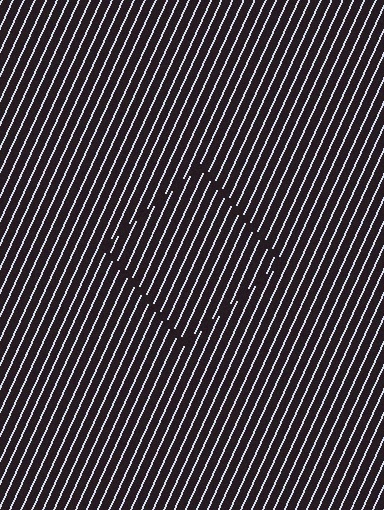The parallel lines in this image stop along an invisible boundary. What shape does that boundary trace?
An illusory square. The interior of the shape contains the same grating, shifted by half a period — the contour is defined by the phase discontinuity where line-ends from the inner and outer gratings abut.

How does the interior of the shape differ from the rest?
The interior of the shape contains the same grating, shifted by half a period — the contour is defined by the phase discontinuity where line-ends from the inner and outer gratings abut.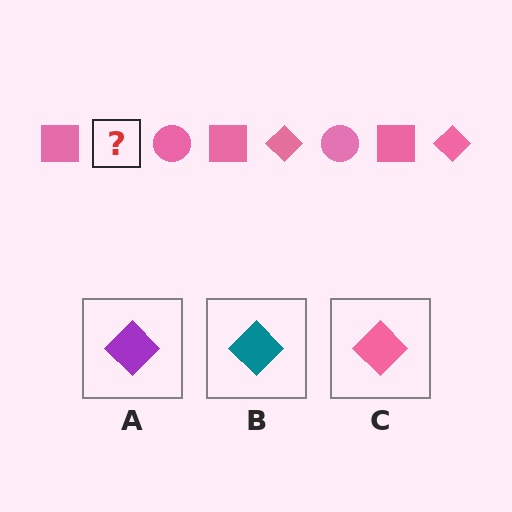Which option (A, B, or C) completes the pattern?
C.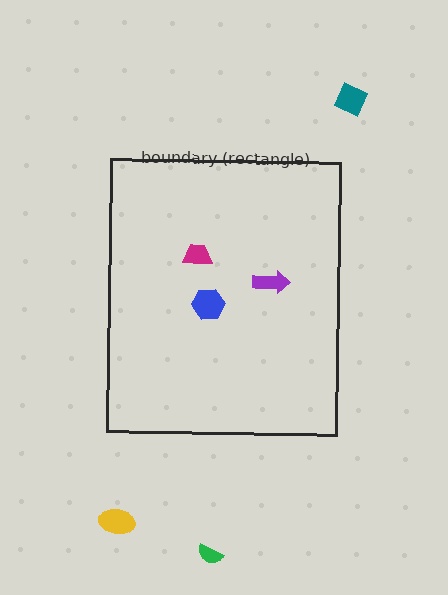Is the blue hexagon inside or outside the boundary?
Inside.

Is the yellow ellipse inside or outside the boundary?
Outside.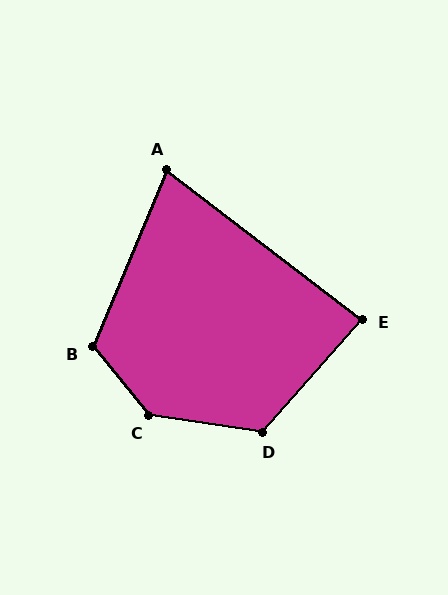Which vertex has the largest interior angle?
C, at approximately 137 degrees.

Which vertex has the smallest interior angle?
A, at approximately 75 degrees.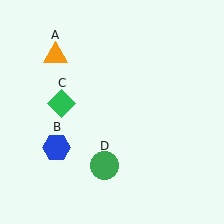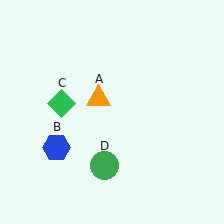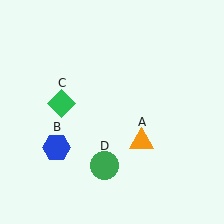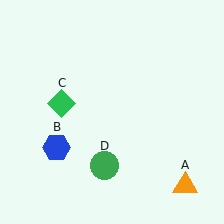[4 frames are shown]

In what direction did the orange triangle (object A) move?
The orange triangle (object A) moved down and to the right.